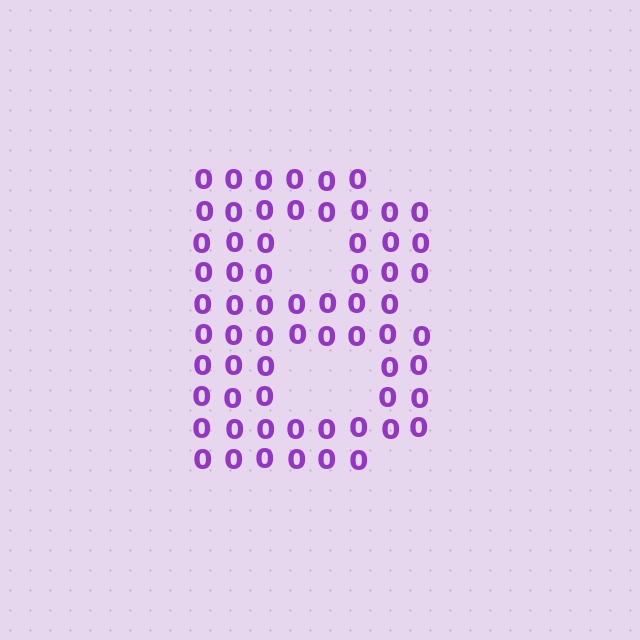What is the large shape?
The large shape is the letter B.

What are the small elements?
The small elements are digit 0's.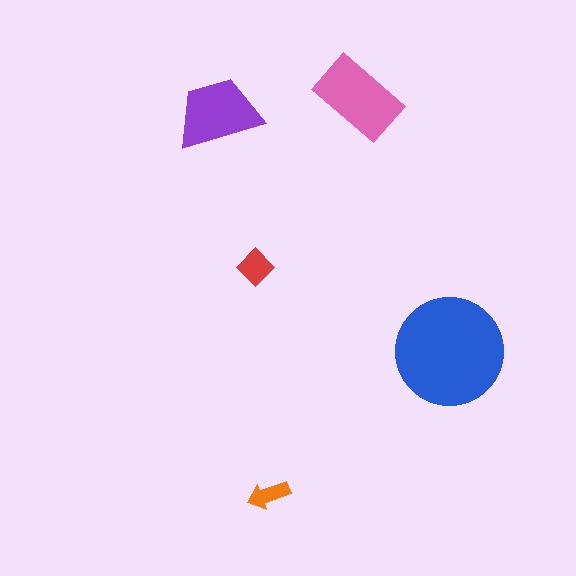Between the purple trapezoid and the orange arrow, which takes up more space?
The purple trapezoid.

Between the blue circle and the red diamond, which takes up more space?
The blue circle.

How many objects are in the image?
There are 5 objects in the image.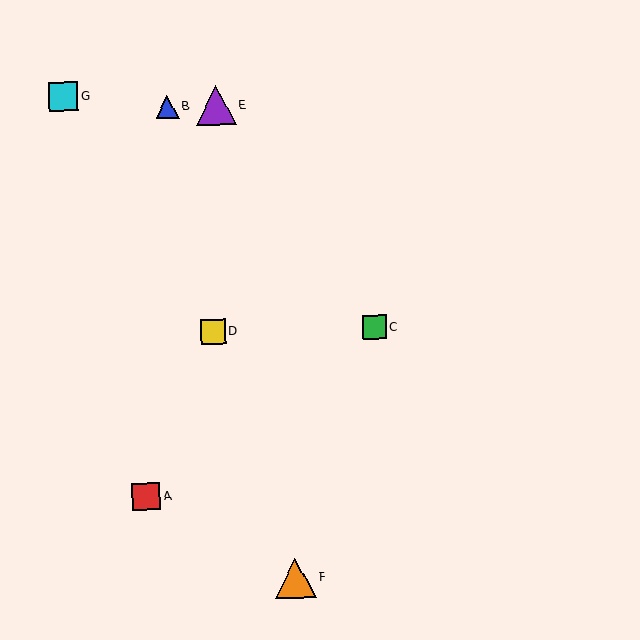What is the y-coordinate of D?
Object D is at y≈332.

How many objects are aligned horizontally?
2 objects (C, D) are aligned horizontally.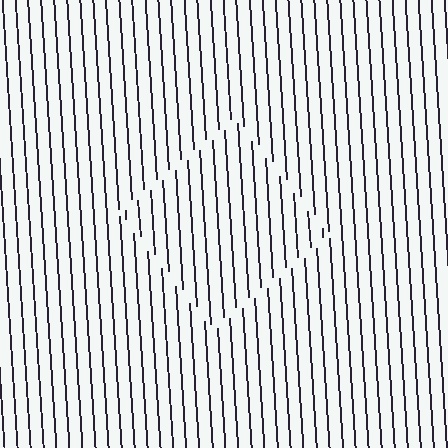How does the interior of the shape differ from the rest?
The interior of the shape contains the same grating, shifted by half a period — the contour is defined by the phase discontinuity where line-ends from the inner and outer gratings abut.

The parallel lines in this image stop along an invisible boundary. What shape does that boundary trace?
An illusory square. The interior of the shape contains the same grating, shifted by half a period — the contour is defined by the phase discontinuity where line-ends from the inner and outer gratings abut.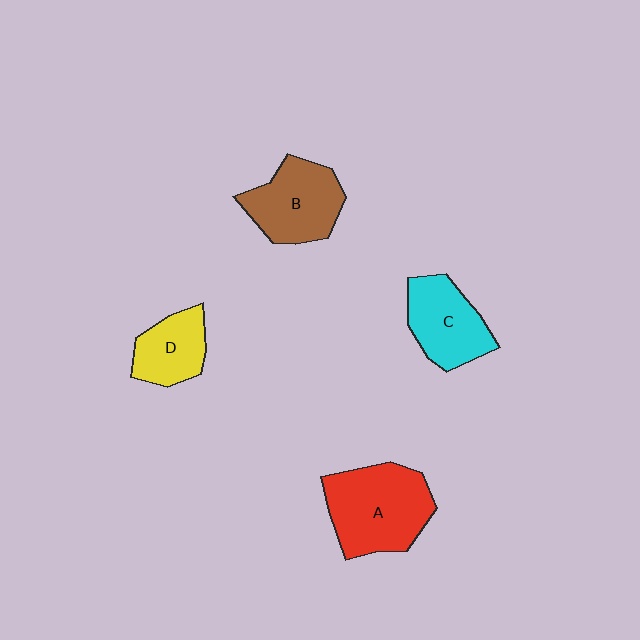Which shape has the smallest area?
Shape D (yellow).